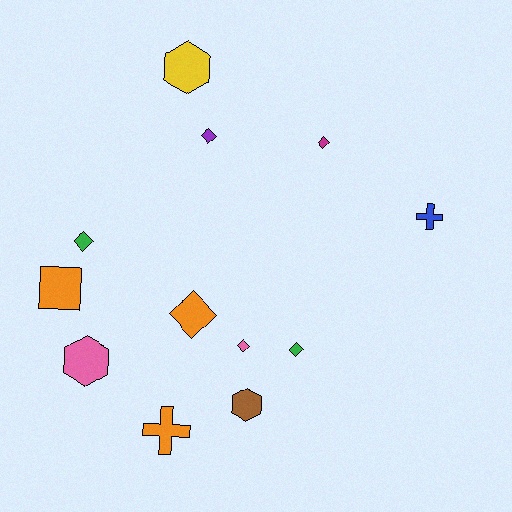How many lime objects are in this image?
There are no lime objects.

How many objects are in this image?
There are 12 objects.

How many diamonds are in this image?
There are 6 diamonds.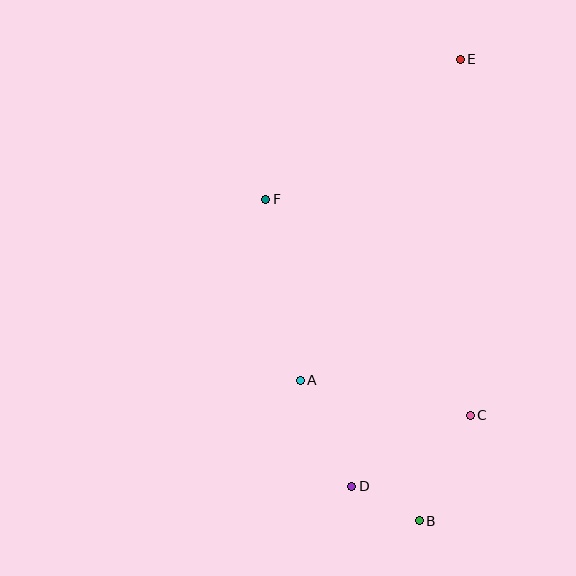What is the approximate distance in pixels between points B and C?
The distance between B and C is approximately 117 pixels.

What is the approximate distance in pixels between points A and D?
The distance between A and D is approximately 118 pixels.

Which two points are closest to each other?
Points B and D are closest to each other.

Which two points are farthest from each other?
Points B and E are farthest from each other.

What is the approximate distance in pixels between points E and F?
The distance between E and F is approximately 240 pixels.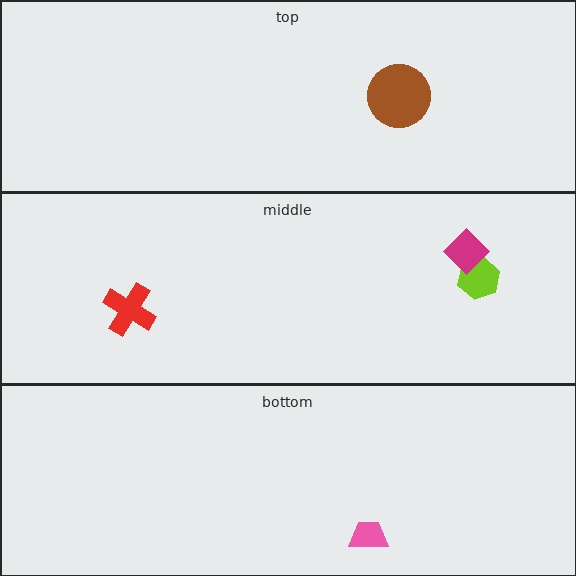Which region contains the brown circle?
The top region.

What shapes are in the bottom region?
The pink trapezoid.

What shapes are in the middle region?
The lime hexagon, the magenta diamond, the red cross.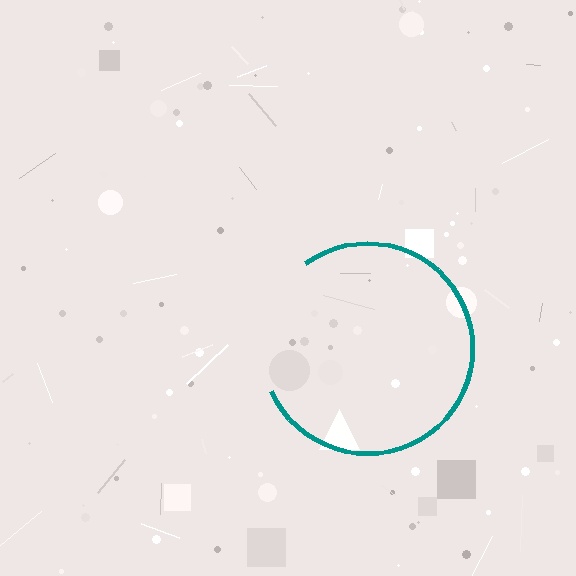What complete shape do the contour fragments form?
The contour fragments form a circle.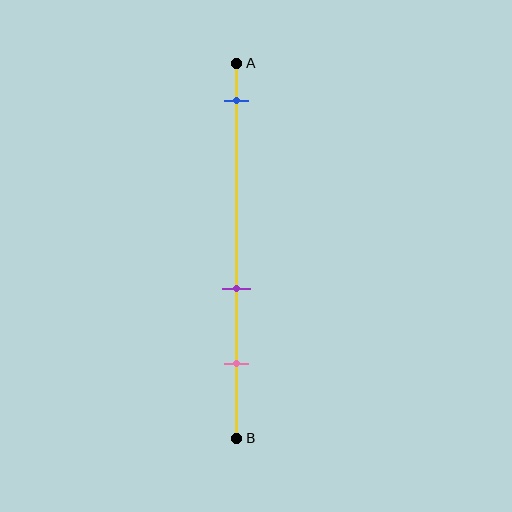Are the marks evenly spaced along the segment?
No, the marks are not evenly spaced.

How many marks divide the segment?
There are 3 marks dividing the segment.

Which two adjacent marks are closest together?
The purple and pink marks are the closest adjacent pair.